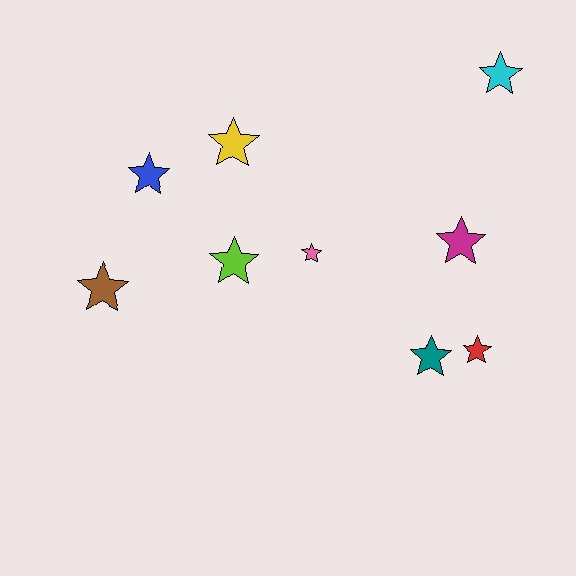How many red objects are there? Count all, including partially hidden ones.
There is 1 red object.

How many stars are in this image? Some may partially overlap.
There are 9 stars.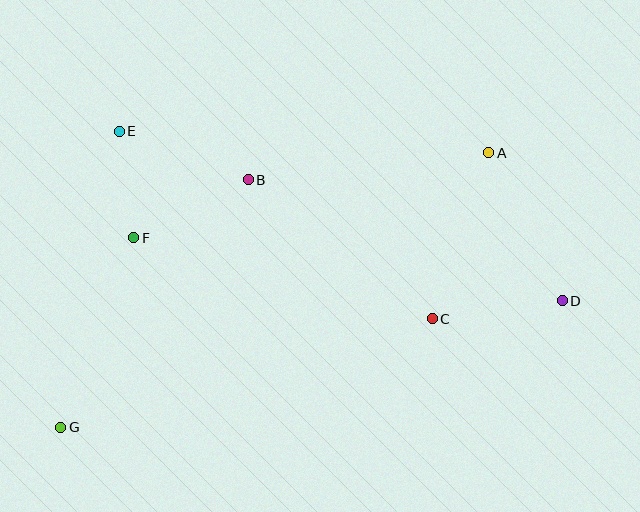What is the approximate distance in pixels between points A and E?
The distance between A and E is approximately 370 pixels.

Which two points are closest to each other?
Points E and F are closest to each other.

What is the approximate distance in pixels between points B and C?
The distance between B and C is approximately 230 pixels.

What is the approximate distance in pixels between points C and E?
The distance between C and E is approximately 365 pixels.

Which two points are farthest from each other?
Points D and G are farthest from each other.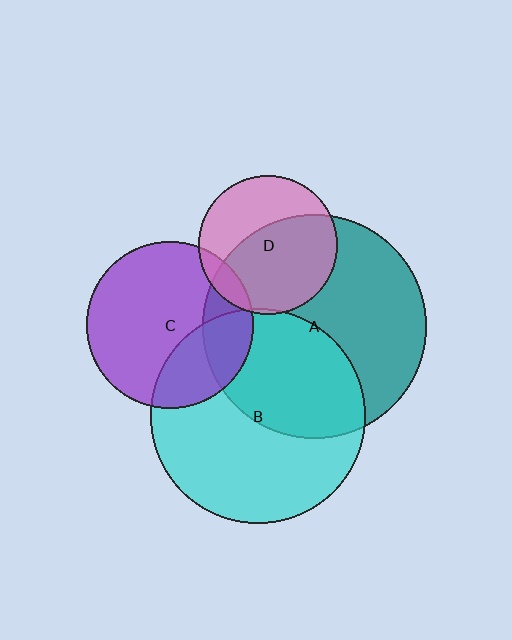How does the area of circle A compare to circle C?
Approximately 1.8 times.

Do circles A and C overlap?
Yes.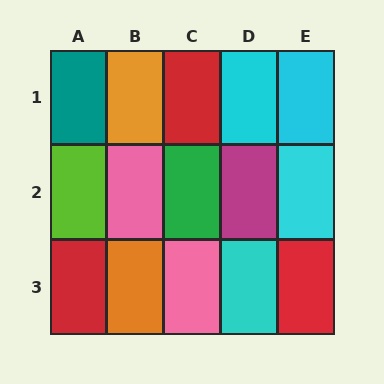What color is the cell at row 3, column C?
Pink.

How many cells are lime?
1 cell is lime.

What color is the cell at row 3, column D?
Cyan.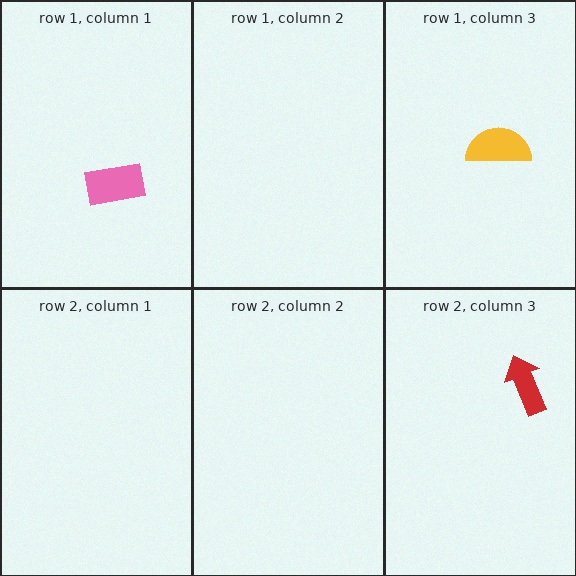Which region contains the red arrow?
The row 2, column 3 region.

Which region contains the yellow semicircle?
The row 1, column 3 region.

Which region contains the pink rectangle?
The row 1, column 1 region.